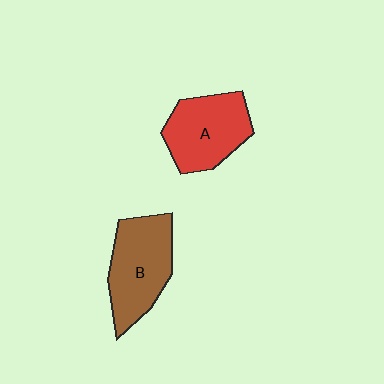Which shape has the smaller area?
Shape A (red).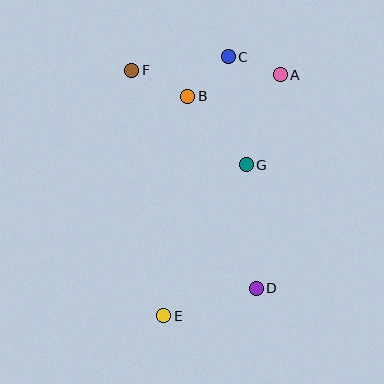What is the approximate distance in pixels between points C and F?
The distance between C and F is approximately 97 pixels.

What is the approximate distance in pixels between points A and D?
The distance between A and D is approximately 215 pixels.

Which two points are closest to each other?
Points A and C are closest to each other.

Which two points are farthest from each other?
Points A and E are farthest from each other.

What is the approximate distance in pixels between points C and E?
The distance between C and E is approximately 267 pixels.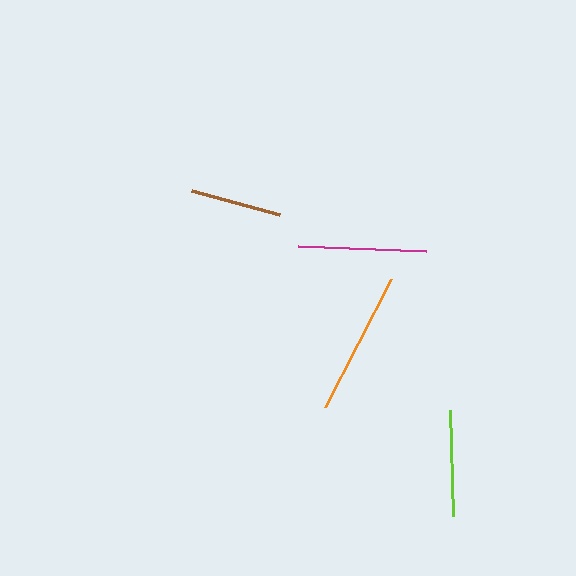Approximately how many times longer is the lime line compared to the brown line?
The lime line is approximately 1.1 times the length of the brown line.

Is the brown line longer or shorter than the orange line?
The orange line is longer than the brown line.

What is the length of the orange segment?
The orange segment is approximately 144 pixels long.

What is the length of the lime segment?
The lime segment is approximately 106 pixels long.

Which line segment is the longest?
The orange line is the longest at approximately 144 pixels.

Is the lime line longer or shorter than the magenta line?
The magenta line is longer than the lime line.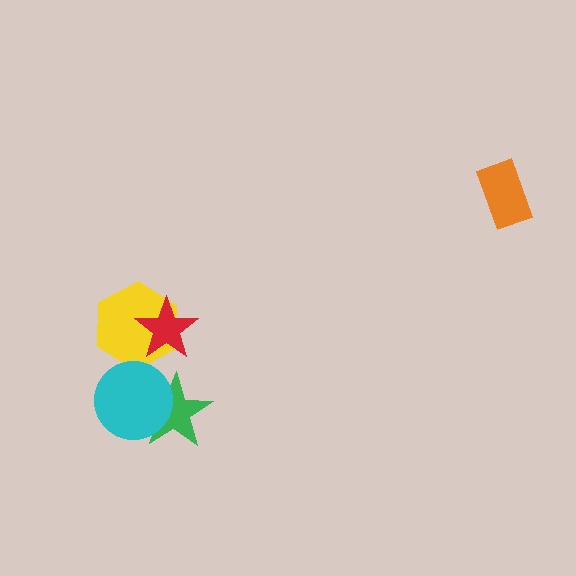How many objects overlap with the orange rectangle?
0 objects overlap with the orange rectangle.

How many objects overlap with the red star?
1 object overlaps with the red star.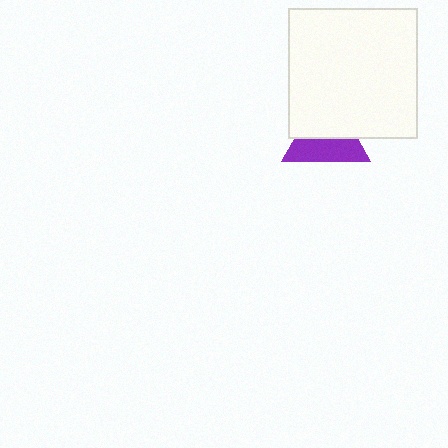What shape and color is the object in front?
The object in front is a white square.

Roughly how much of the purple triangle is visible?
About half of it is visible (roughly 48%).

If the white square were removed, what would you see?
You would see the complete purple triangle.